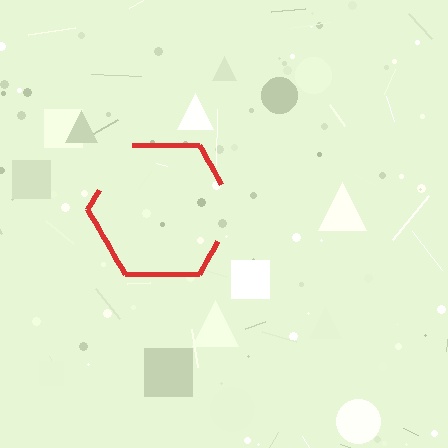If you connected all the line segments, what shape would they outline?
They would outline a hexagon.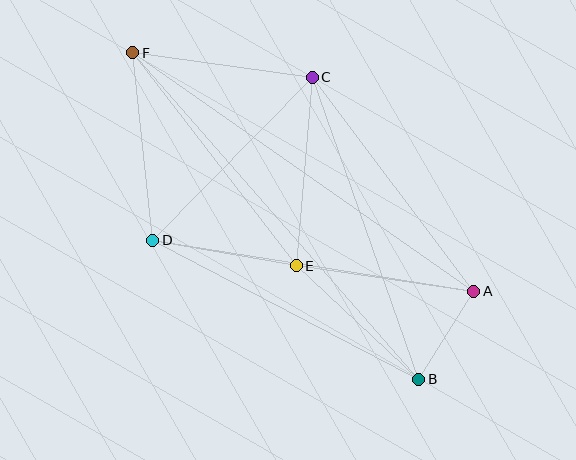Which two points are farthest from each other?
Points B and F are farthest from each other.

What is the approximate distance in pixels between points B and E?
The distance between B and E is approximately 167 pixels.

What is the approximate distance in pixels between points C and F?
The distance between C and F is approximately 181 pixels.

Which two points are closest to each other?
Points A and B are closest to each other.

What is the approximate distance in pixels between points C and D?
The distance between C and D is approximately 228 pixels.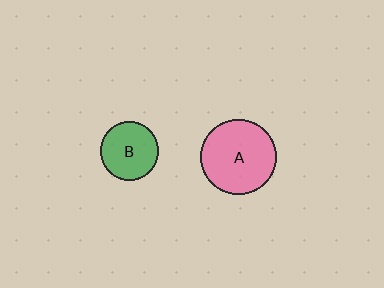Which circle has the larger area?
Circle A (pink).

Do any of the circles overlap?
No, none of the circles overlap.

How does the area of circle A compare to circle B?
Approximately 1.7 times.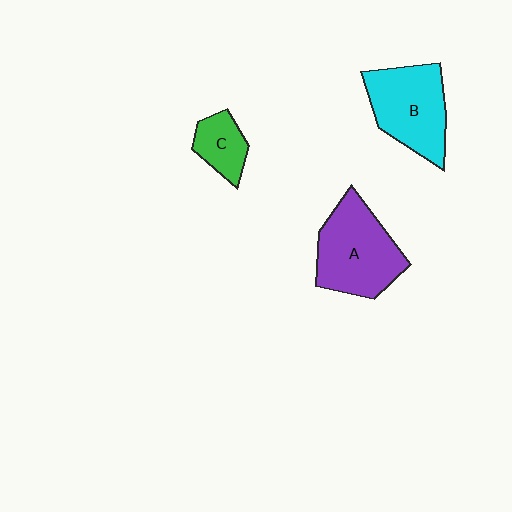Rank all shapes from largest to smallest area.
From largest to smallest: A (purple), B (cyan), C (green).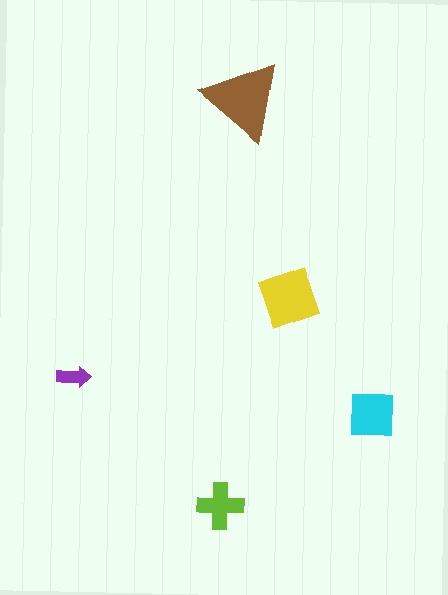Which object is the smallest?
The purple arrow.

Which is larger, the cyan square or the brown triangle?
The brown triangle.